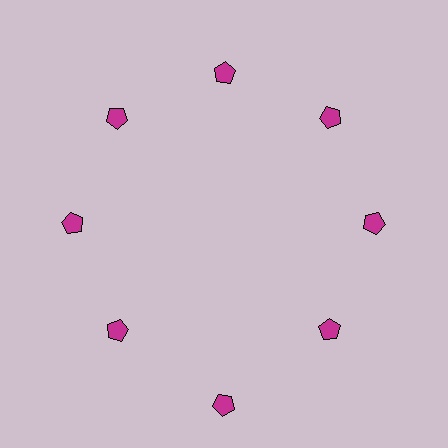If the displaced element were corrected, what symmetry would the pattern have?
It would have 8-fold rotational symmetry — the pattern would map onto itself every 45 degrees.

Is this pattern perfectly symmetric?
No. The 8 magenta pentagons are arranged in a ring, but one element near the 6 o'clock position is pushed outward from the center, breaking the 8-fold rotational symmetry.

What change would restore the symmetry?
The symmetry would be restored by moving it inward, back onto the ring so that all 8 pentagons sit at equal angles and equal distance from the center.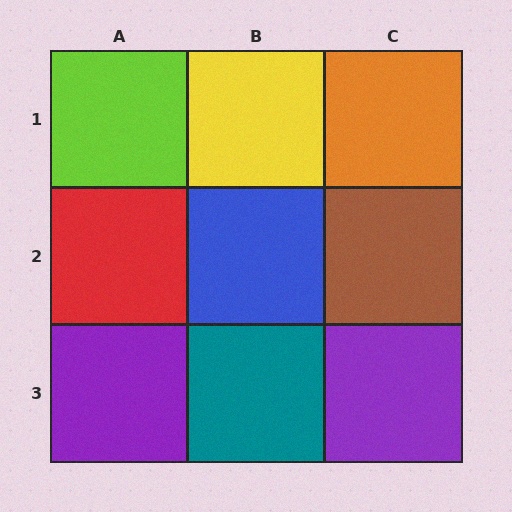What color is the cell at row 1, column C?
Orange.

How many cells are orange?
1 cell is orange.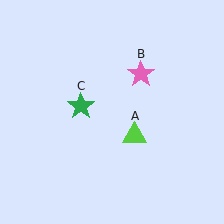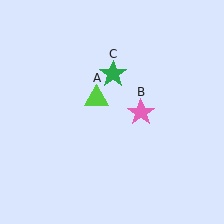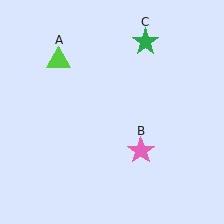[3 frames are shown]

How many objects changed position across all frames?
3 objects changed position: lime triangle (object A), pink star (object B), green star (object C).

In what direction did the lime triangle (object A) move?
The lime triangle (object A) moved up and to the left.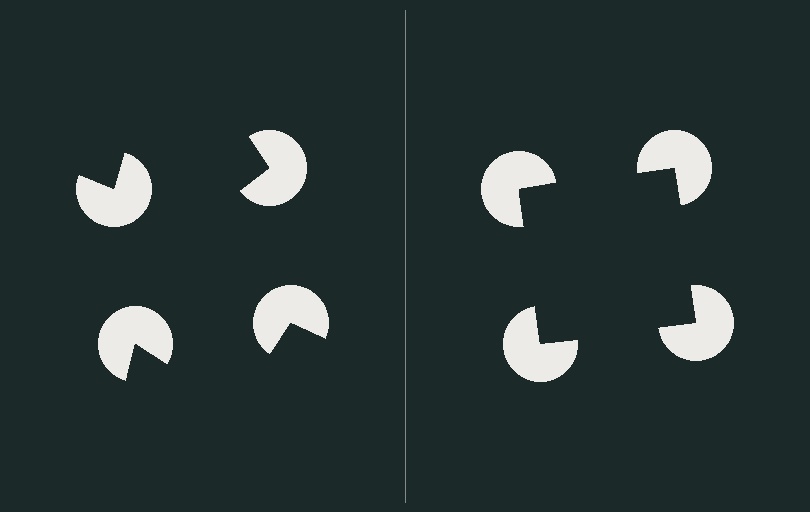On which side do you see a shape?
An illusory square appears on the right side. On the left side the wedge cuts are rotated, so no coherent shape forms.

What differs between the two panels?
The pac-man discs are positioned identically on both sides; only the wedge orientations differ. On the right they align to a square; on the left they are misaligned.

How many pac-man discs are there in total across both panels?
8 — 4 on each side.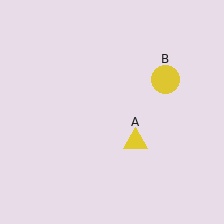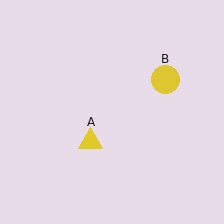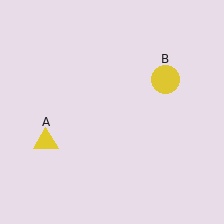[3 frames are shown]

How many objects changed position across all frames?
1 object changed position: yellow triangle (object A).